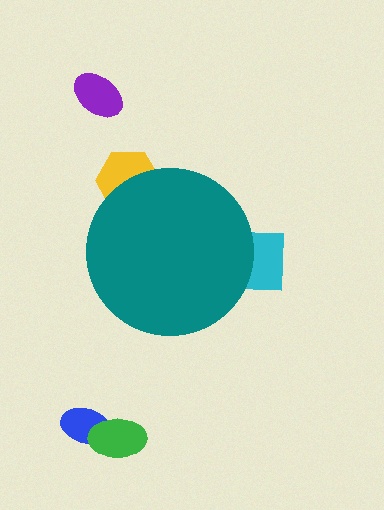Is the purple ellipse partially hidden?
No, the purple ellipse is fully visible.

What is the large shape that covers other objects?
A teal circle.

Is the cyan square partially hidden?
Yes, the cyan square is partially hidden behind the teal circle.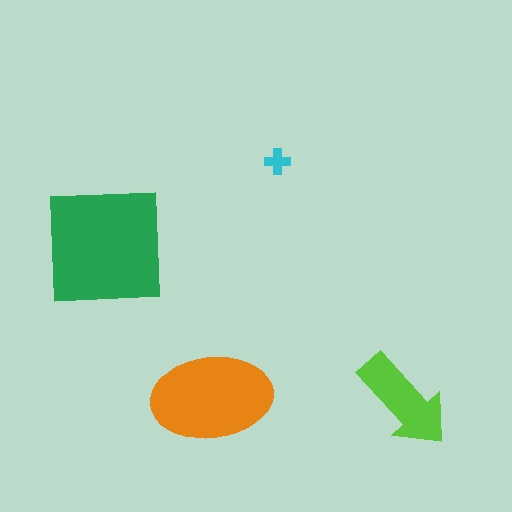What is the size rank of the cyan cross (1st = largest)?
4th.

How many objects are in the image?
There are 4 objects in the image.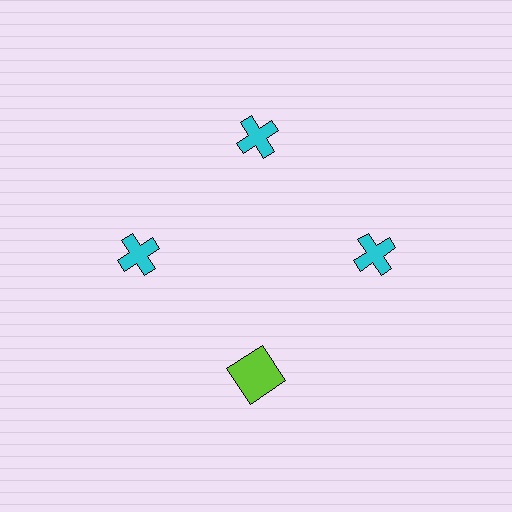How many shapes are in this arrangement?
There are 4 shapes arranged in a ring pattern.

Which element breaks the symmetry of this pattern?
The lime square at roughly the 6 o'clock position breaks the symmetry. All other shapes are cyan crosses.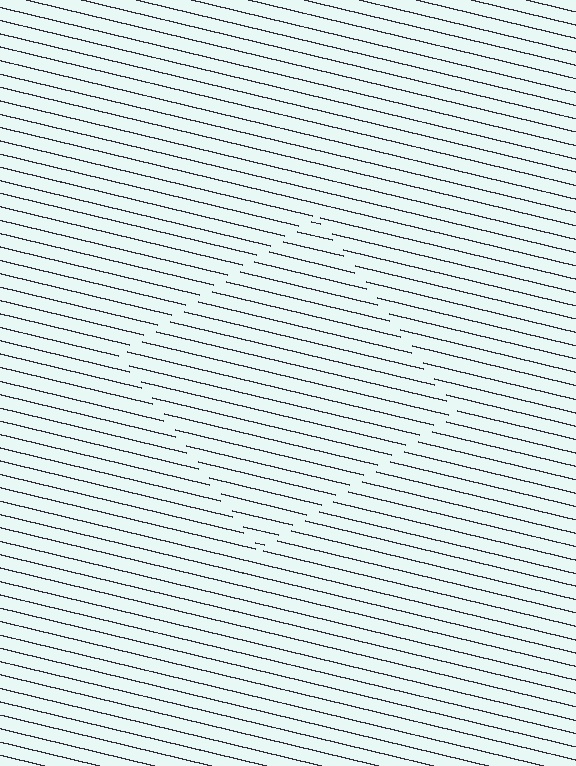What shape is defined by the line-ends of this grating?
An illusory square. The interior of the shape contains the same grating, shifted by half a period — the contour is defined by the phase discontinuity where line-ends from the inner and outer gratings abut.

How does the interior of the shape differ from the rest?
The interior of the shape contains the same grating, shifted by half a period — the contour is defined by the phase discontinuity where line-ends from the inner and outer gratings abut.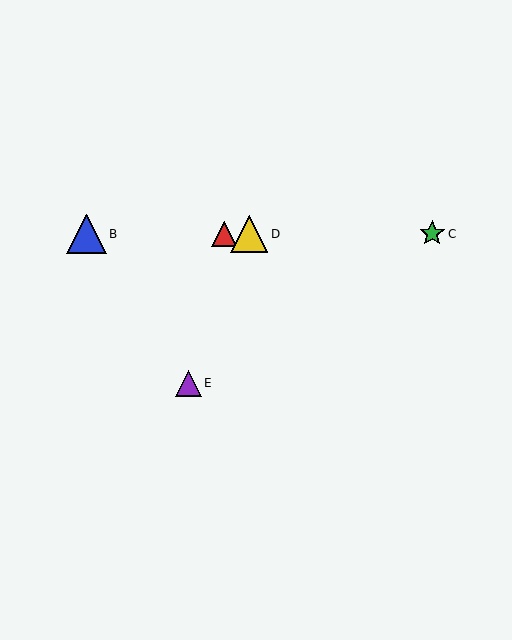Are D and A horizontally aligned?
Yes, both are at y≈234.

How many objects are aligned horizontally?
4 objects (A, B, C, D) are aligned horizontally.